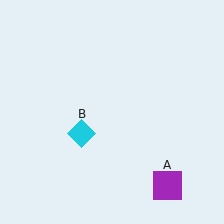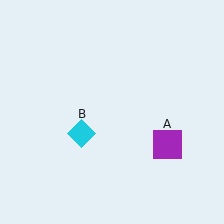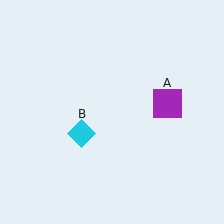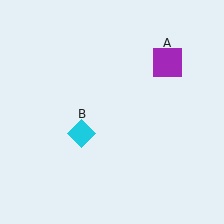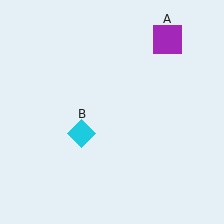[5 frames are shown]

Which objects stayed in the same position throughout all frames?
Cyan diamond (object B) remained stationary.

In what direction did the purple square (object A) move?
The purple square (object A) moved up.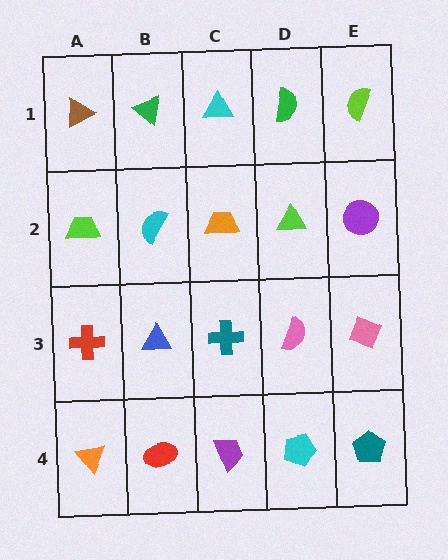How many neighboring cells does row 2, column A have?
3.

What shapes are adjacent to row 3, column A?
A lime trapezoid (row 2, column A), an orange triangle (row 4, column A), a blue triangle (row 3, column B).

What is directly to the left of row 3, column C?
A blue triangle.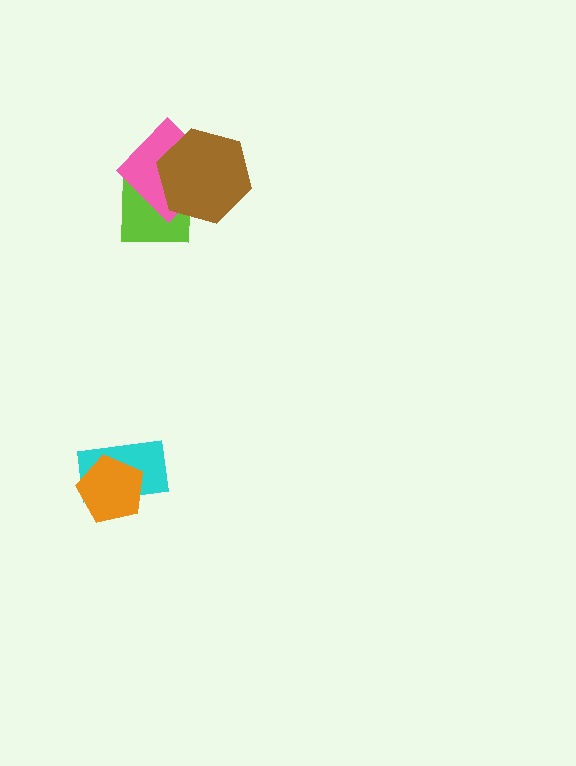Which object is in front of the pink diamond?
The brown hexagon is in front of the pink diamond.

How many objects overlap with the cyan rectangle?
1 object overlaps with the cyan rectangle.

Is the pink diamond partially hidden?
Yes, it is partially covered by another shape.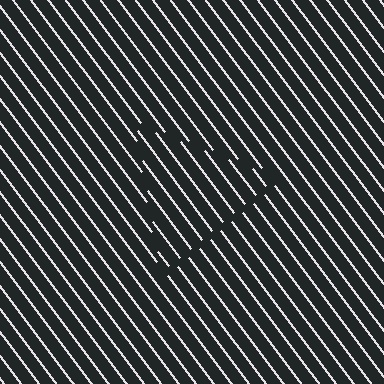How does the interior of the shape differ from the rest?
The interior of the shape contains the same grating, shifted by half a period — the contour is defined by the phase discontinuity where line-ends from the inner and outer gratings abut.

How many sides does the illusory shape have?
3 sides — the line-ends trace a triangle.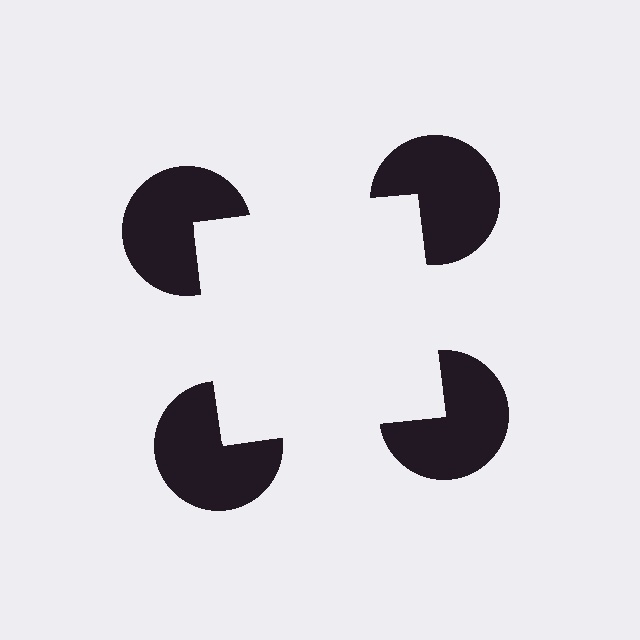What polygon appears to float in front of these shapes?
An illusory square — its edges are inferred from the aligned wedge cuts in the pac-man discs, not physically drawn.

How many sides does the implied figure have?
4 sides.